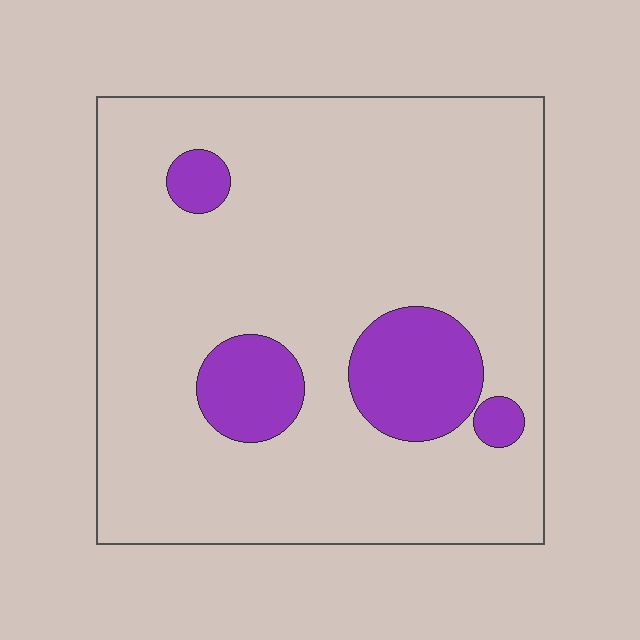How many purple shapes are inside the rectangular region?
4.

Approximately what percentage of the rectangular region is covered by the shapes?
Approximately 15%.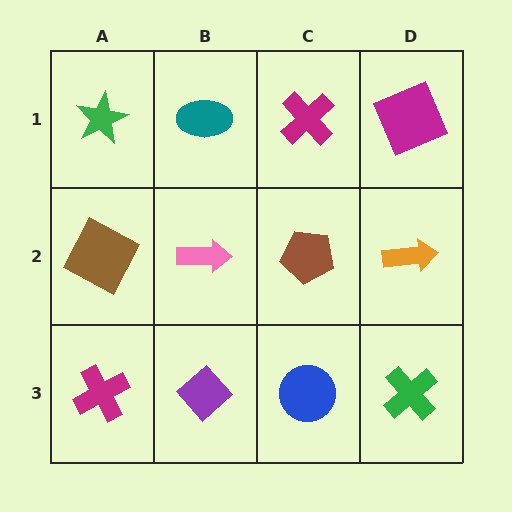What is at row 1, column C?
A magenta cross.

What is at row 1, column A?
A green star.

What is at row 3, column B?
A purple diamond.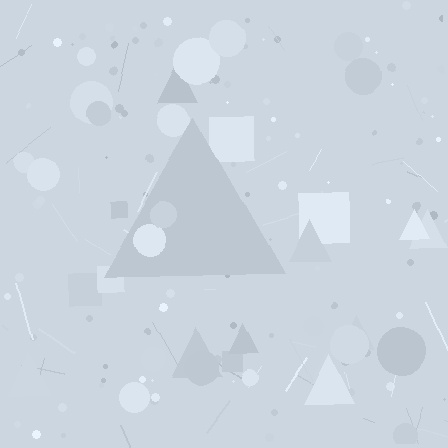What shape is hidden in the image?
A triangle is hidden in the image.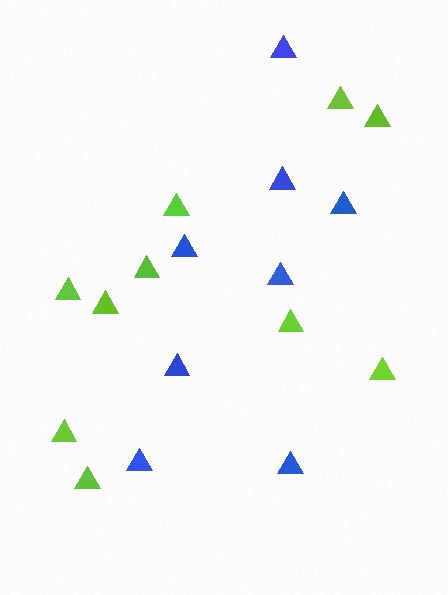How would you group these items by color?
There are 2 groups: one group of lime triangles (10) and one group of blue triangles (8).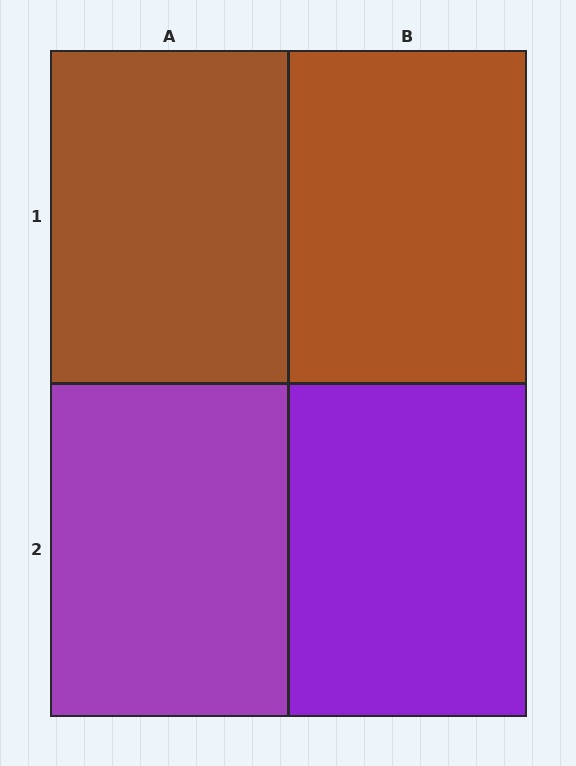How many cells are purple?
2 cells are purple.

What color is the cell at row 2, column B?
Purple.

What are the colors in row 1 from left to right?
Brown, brown.